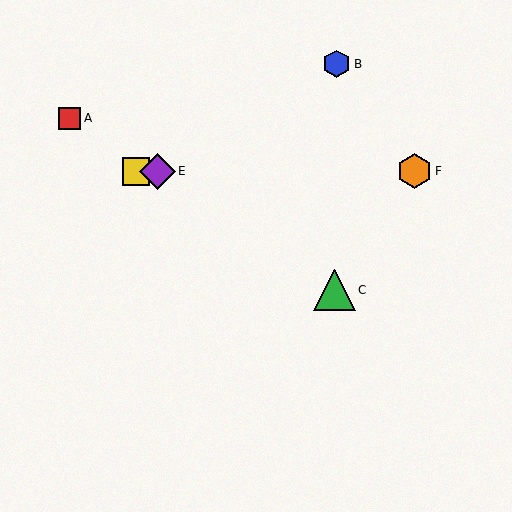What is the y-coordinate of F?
Object F is at y≈171.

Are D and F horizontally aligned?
Yes, both are at y≈171.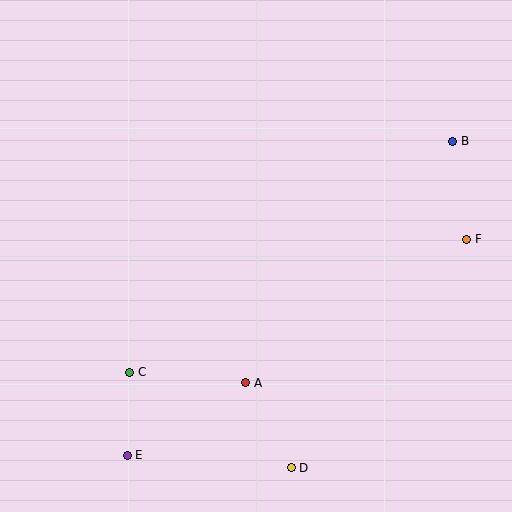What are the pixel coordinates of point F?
Point F is at (467, 239).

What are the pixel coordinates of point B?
Point B is at (453, 141).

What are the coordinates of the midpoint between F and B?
The midpoint between F and B is at (460, 190).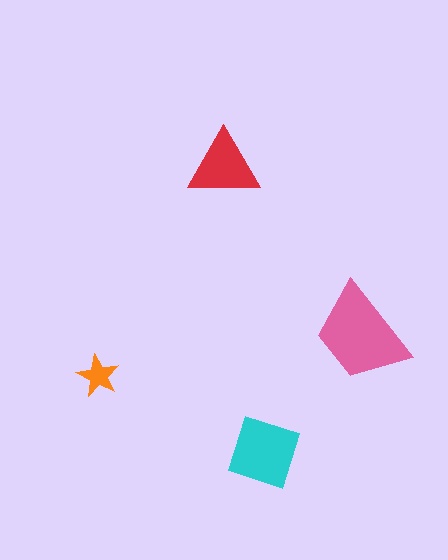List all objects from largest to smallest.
The pink trapezoid, the cyan diamond, the red triangle, the orange star.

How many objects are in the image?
There are 4 objects in the image.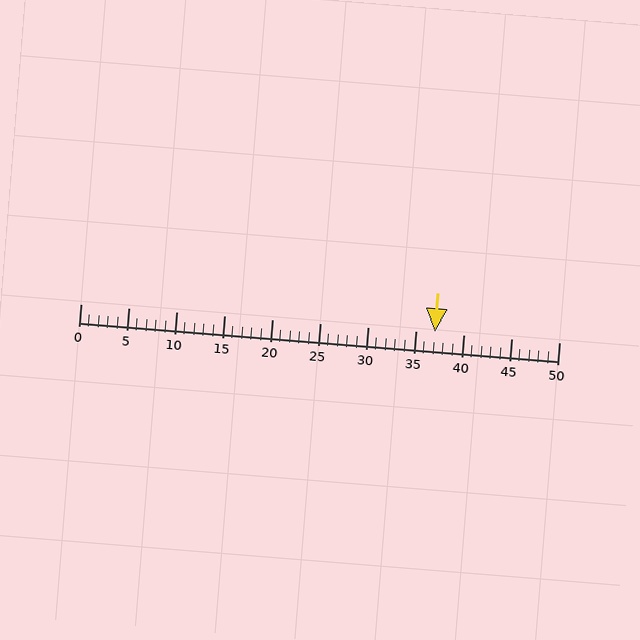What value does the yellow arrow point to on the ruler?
The yellow arrow points to approximately 37.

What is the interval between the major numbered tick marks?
The major tick marks are spaced 5 units apart.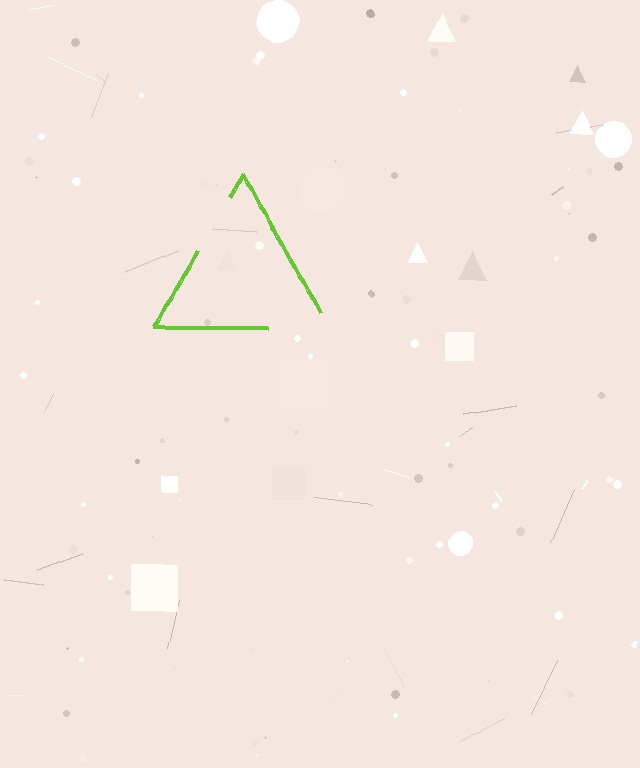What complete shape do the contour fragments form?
The contour fragments form a triangle.